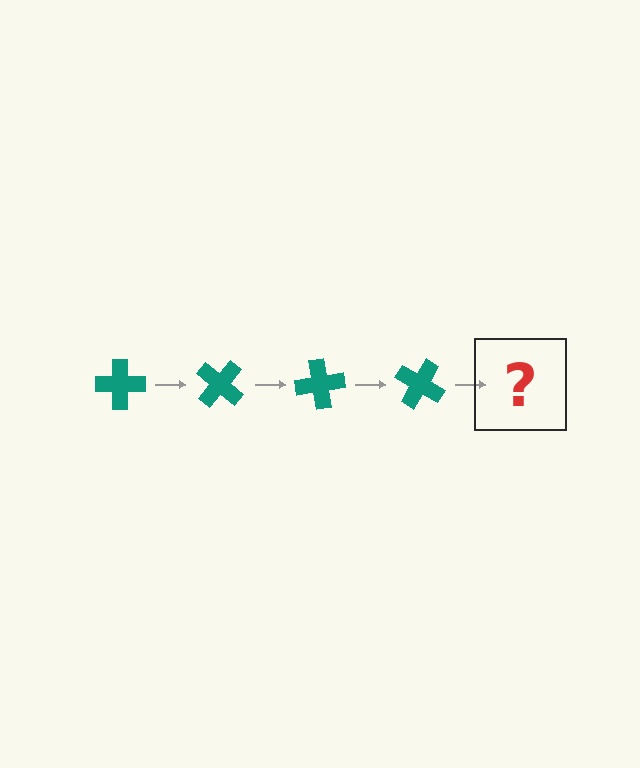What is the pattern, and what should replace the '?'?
The pattern is that the cross rotates 40 degrees each step. The '?' should be a teal cross rotated 160 degrees.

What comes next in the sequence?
The next element should be a teal cross rotated 160 degrees.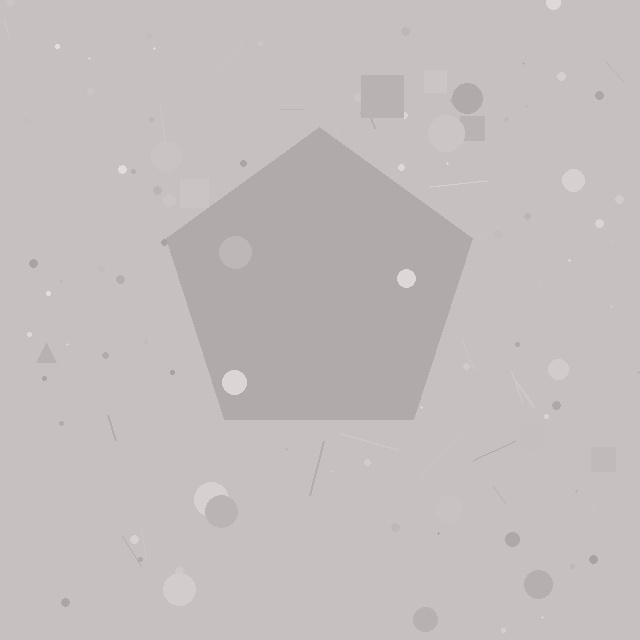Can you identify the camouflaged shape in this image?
The camouflaged shape is a pentagon.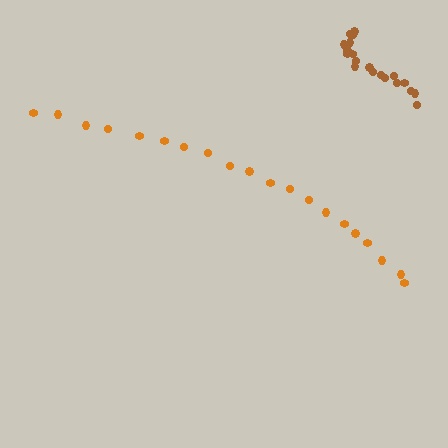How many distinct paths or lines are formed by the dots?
There are 2 distinct paths.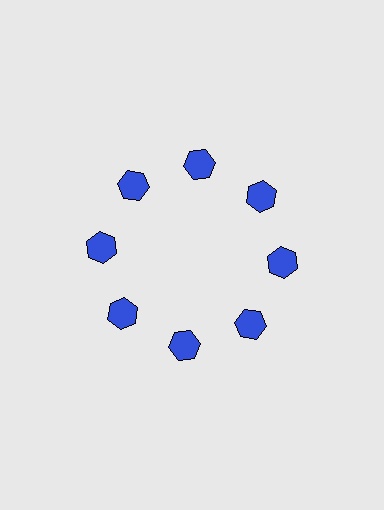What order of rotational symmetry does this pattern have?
This pattern has 8-fold rotational symmetry.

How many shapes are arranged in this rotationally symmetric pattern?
There are 8 shapes, arranged in 8 groups of 1.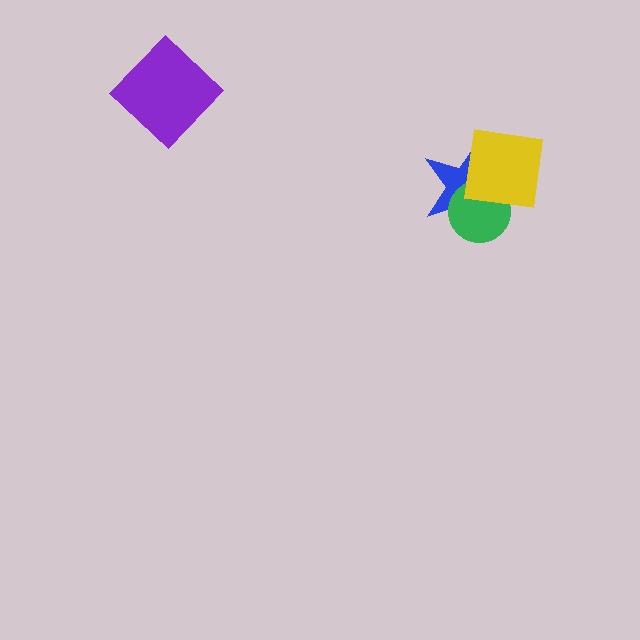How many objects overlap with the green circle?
2 objects overlap with the green circle.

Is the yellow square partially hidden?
No, no other shape covers it.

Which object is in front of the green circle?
The yellow square is in front of the green circle.